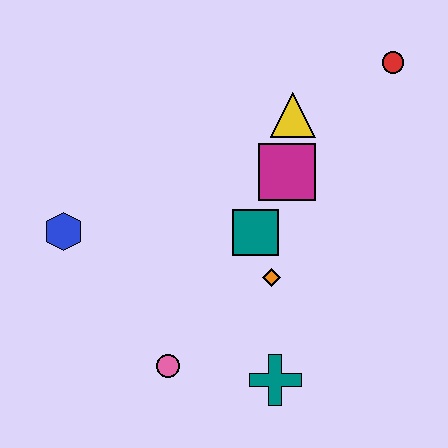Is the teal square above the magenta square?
No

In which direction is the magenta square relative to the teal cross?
The magenta square is above the teal cross.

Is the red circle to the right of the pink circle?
Yes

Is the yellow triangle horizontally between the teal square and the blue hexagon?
No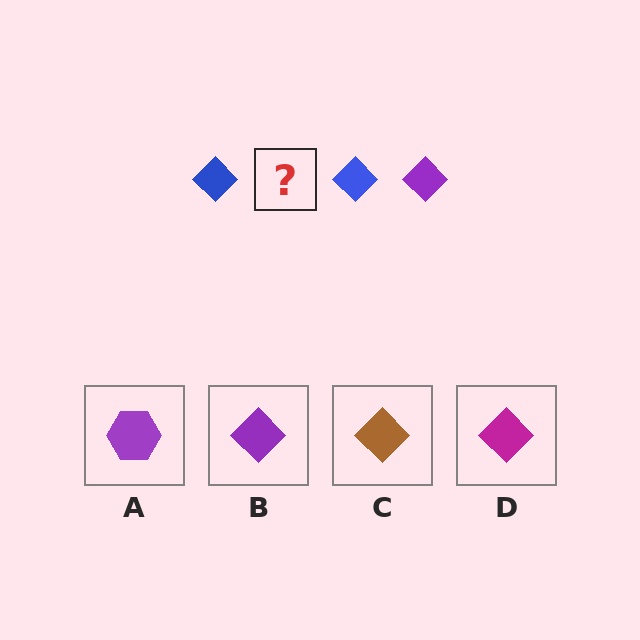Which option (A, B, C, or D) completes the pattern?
B.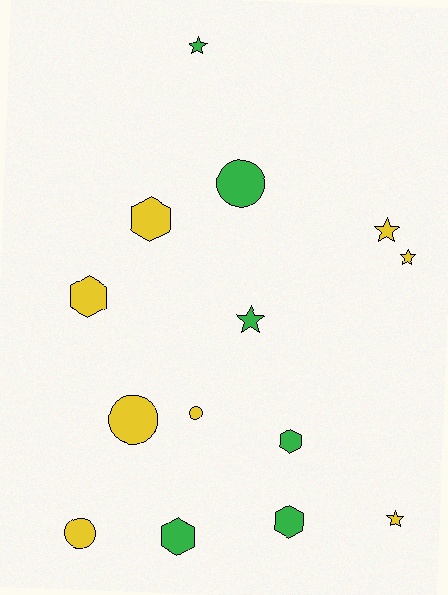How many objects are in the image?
There are 14 objects.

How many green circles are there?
There is 1 green circle.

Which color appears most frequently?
Yellow, with 8 objects.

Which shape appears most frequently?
Star, with 5 objects.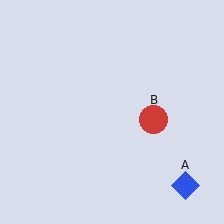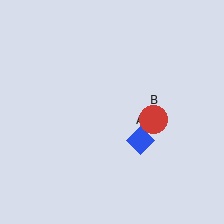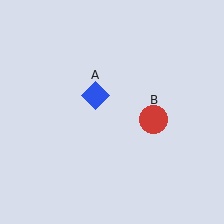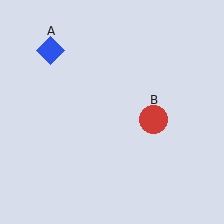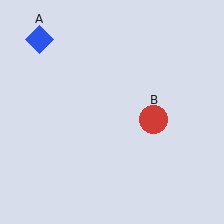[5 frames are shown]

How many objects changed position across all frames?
1 object changed position: blue diamond (object A).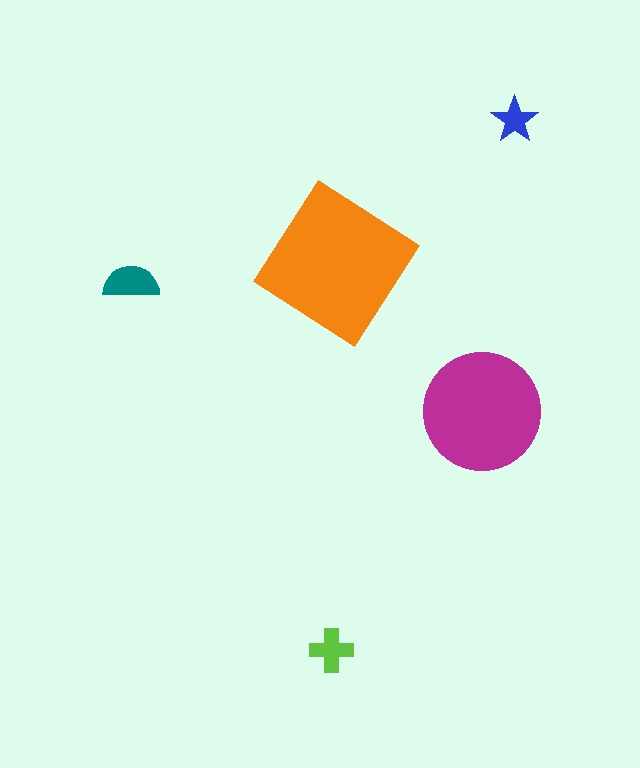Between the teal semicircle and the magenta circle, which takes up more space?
The magenta circle.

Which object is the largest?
The orange diamond.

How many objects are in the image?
There are 5 objects in the image.